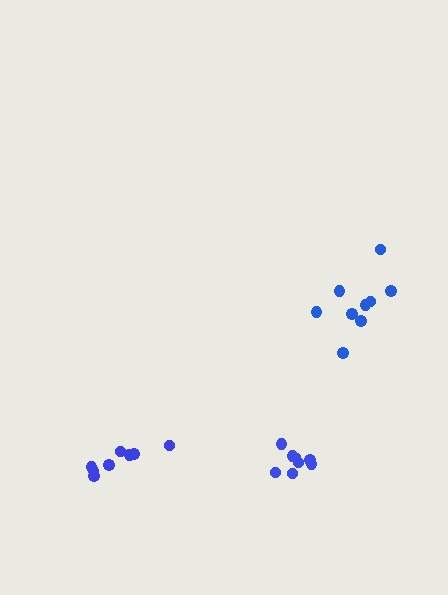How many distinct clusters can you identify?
There are 3 distinct clusters.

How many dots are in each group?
Group 1: 9 dots, Group 2: 8 dots, Group 3: 8 dots (25 total).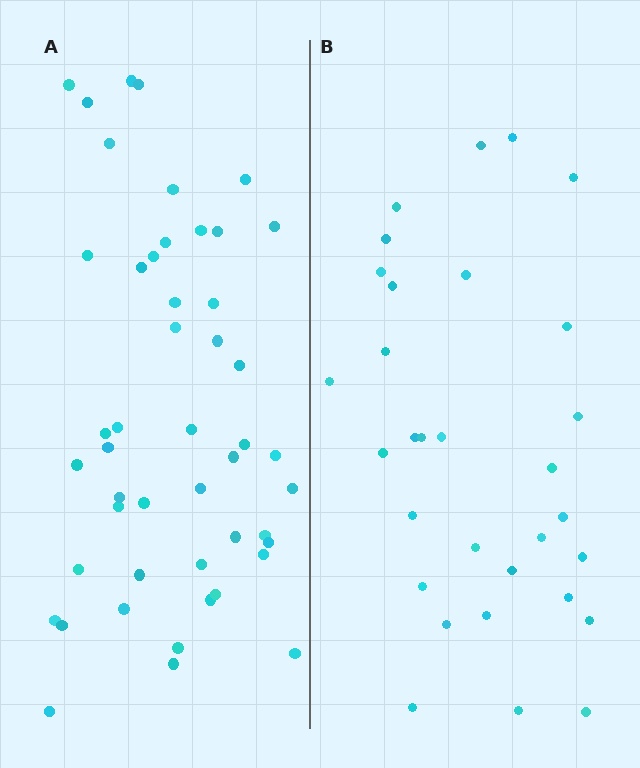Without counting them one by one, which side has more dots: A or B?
Region A (the left region) has more dots.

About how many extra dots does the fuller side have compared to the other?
Region A has approximately 15 more dots than region B.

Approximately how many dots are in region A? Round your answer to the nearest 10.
About 50 dots. (The exact count is 48, which rounds to 50.)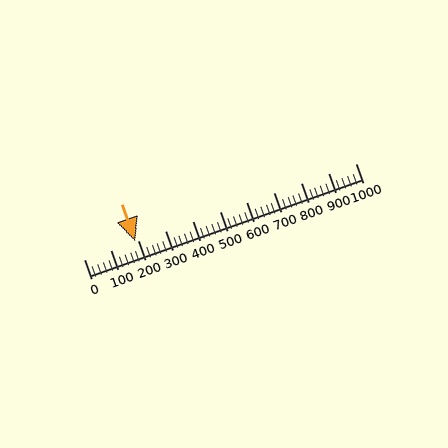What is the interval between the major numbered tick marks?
The major tick marks are spaced 100 units apart.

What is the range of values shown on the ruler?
The ruler shows values from 0 to 1000.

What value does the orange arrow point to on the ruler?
The orange arrow points to approximately 189.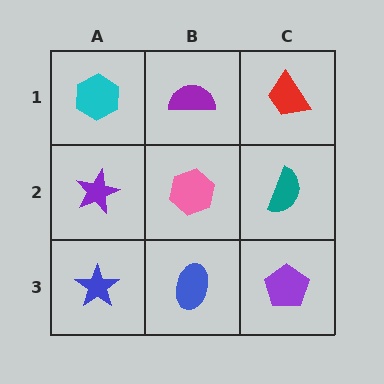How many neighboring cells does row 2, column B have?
4.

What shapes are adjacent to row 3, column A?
A purple star (row 2, column A), a blue ellipse (row 3, column B).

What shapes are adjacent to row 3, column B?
A pink hexagon (row 2, column B), a blue star (row 3, column A), a purple pentagon (row 3, column C).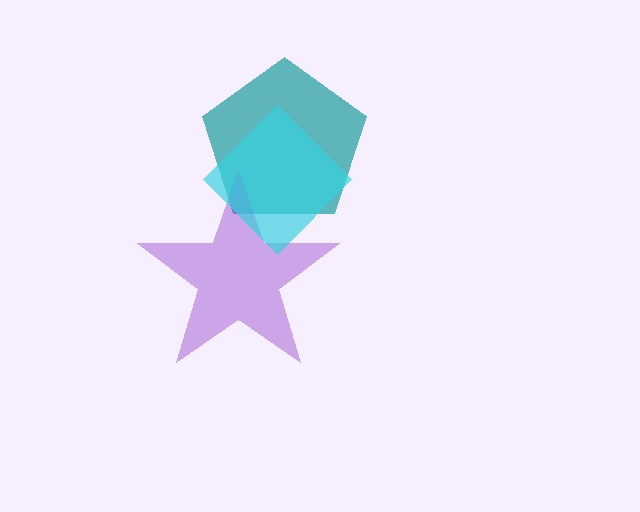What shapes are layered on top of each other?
The layered shapes are: a teal pentagon, a purple star, a cyan diamond.